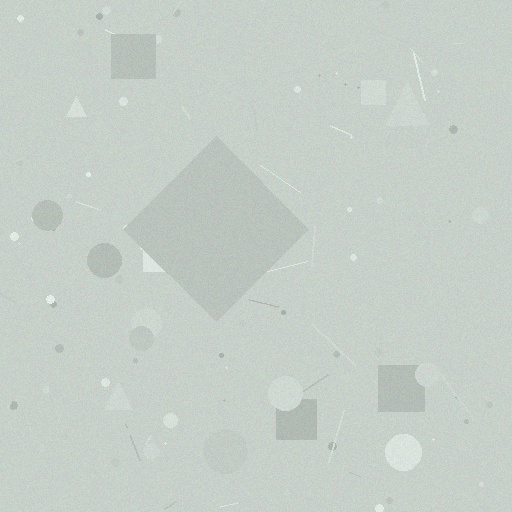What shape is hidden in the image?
A diamond is hidden in the image.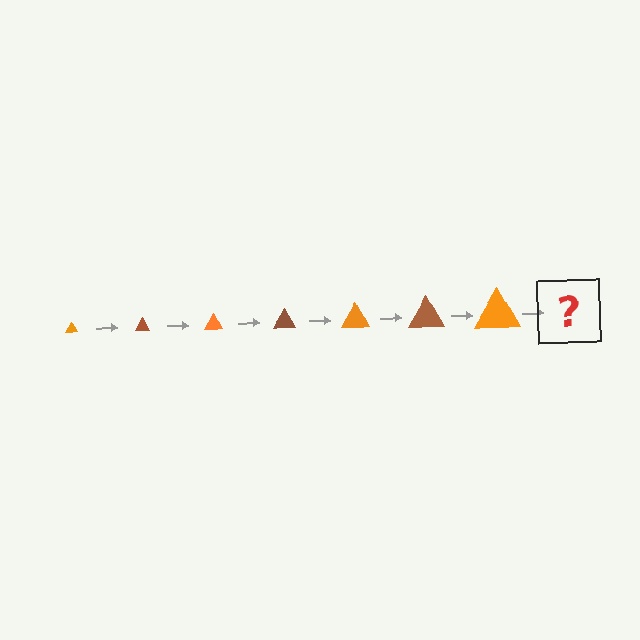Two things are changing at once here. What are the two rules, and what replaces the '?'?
The two rules are that the triangle grows larger each step and the color cycles through orange and brown. The '?' should be a brown triangle, larger than the previous one.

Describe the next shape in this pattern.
It should be a brown triangle, larger than the previous one.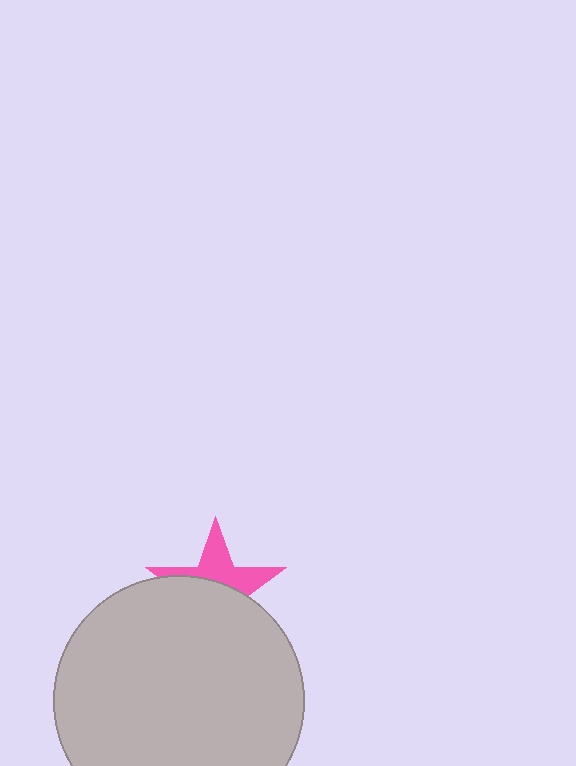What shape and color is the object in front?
The object in front is a light gray circle.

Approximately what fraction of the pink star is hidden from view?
Roughly 58% of the pink star is hidden behind the light gray circle.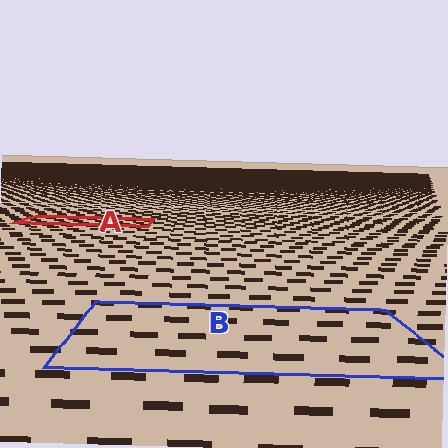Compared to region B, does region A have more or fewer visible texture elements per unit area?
Region A has more texture elements per unit area — they are packed more densely because it is farther away.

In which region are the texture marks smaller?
The texture marks are smaller in region A, because it is farther away.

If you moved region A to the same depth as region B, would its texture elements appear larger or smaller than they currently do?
They would appear larger. At a closer depth, the same texture elements are projected at a bigger on-screen size.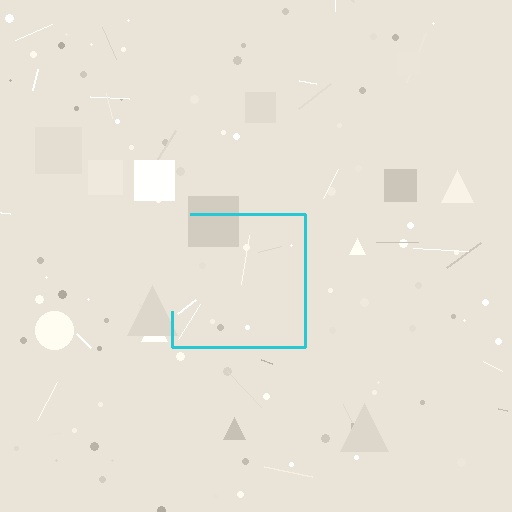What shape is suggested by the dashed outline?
The dashed outline suggests a square.